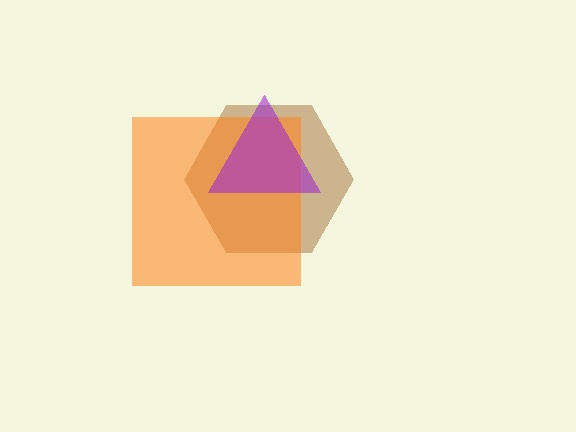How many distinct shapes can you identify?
There are 3 distinct shapes: a brown hexagon, an orange square, a purple triangle.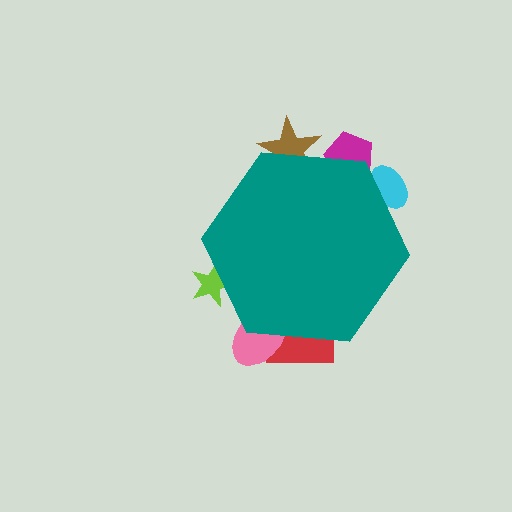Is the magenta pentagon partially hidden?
Yes, the magenta pentagon is partially hidden behind the teal hexagon.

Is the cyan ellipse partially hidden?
Yes, the cyan ellipse is partially hidden behind the teal hexagon.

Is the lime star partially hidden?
Yes, the lime star is partially hidden behind the teal hexagon.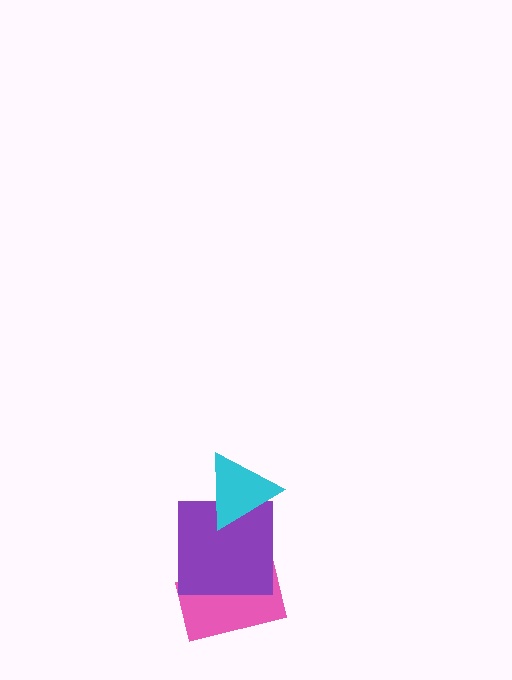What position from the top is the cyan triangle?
The cyan triangle is 1st from the top.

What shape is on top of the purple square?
The cyan triangle is on top of the purple square.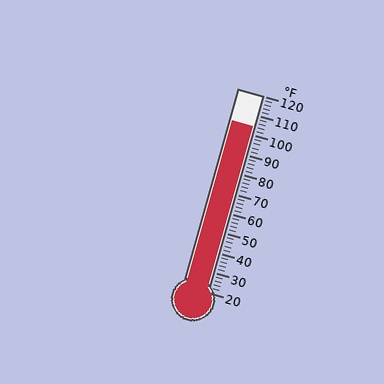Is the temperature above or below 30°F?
The temperature is above 30°F.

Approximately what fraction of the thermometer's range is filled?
The thermometer is filled to approximately 85% of its range.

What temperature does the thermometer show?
The thermometer shows approximately 104°F.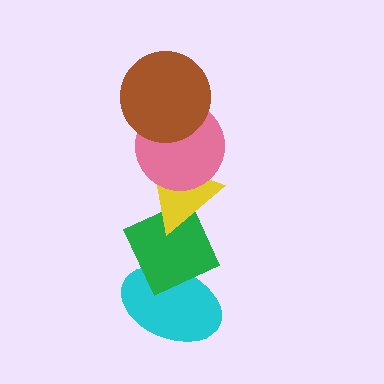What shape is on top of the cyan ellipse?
The green diamond is on top of the cyan ellipse.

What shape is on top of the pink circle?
The brown circle is on top of the pink circle.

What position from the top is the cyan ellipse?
The cyan ellipse is 5th from the top.